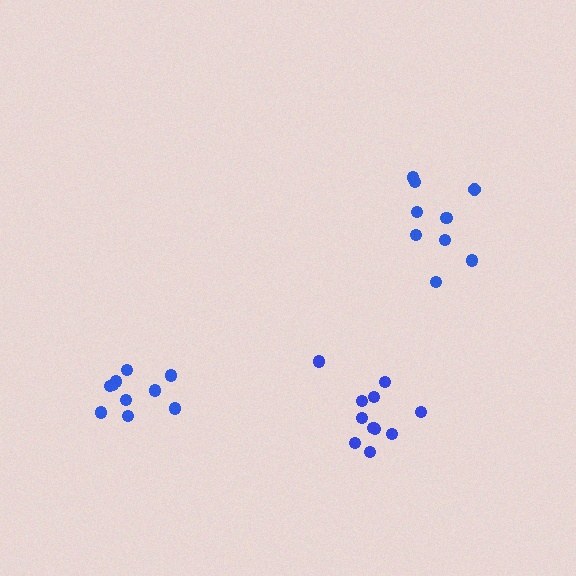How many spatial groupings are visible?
There are 3 spatial groupings.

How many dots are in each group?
Group 1: 9 dots, Group 2: 11 dots, Group 3: 10 dots (30 total).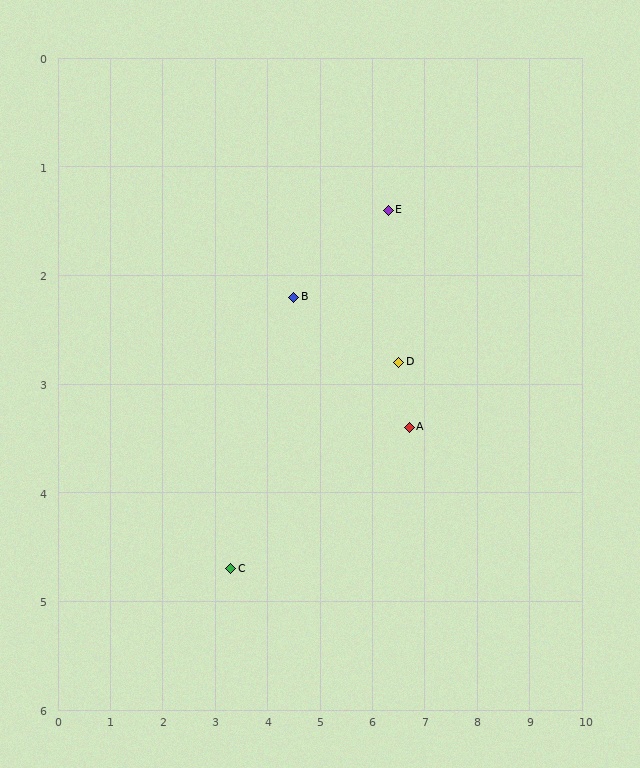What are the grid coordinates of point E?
Point E is at approximately (6.3, 1.4).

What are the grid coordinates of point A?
Point A is at approximately (6.7, 3.4).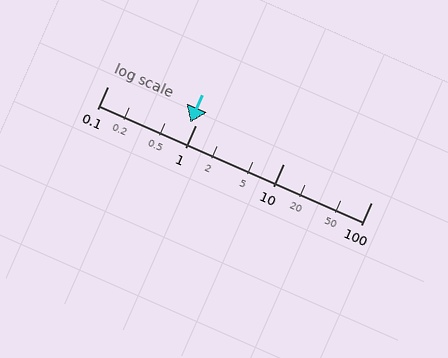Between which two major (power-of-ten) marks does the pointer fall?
The pointer is between 0.1 and 1.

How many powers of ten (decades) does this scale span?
The scale spans 3 decades, from 0.1 to 100.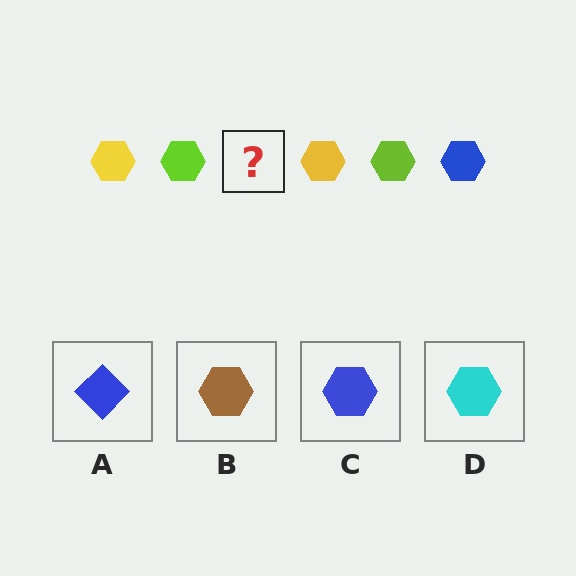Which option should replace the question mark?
Option C.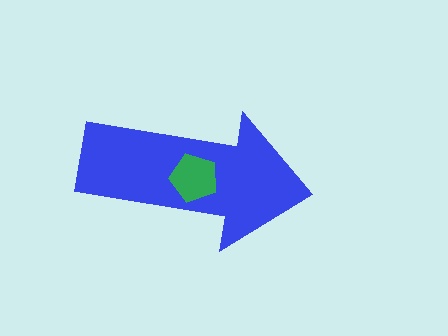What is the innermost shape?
The green pentagon.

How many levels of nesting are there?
2.